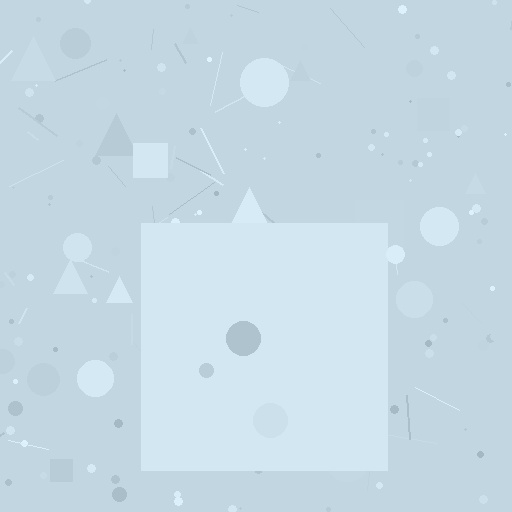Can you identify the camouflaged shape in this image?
The camouflaged shape is a square.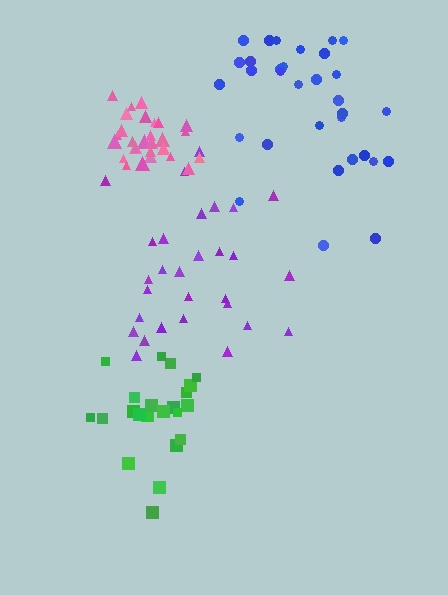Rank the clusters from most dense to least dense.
pink, green, blue, purple.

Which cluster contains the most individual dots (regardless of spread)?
Blue (32).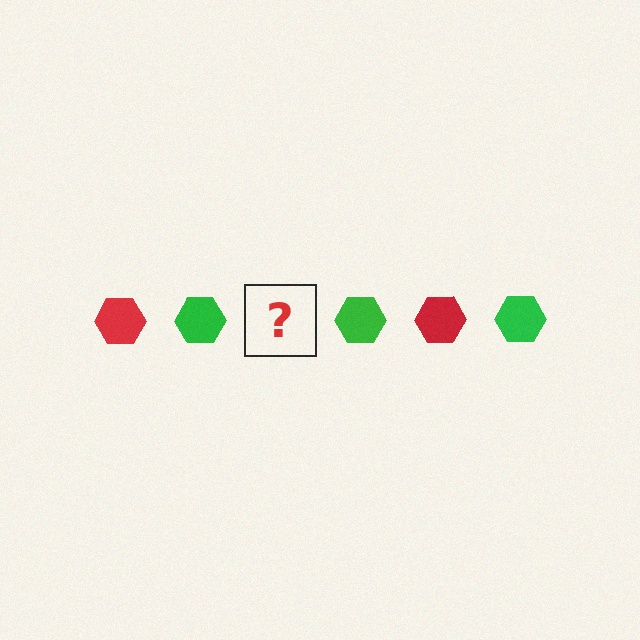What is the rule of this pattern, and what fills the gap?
The rule is that the pattern cycles through red, green hexagons. The gap should be filled with a red hexagon.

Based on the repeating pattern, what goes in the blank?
The blank should be a red hexagon.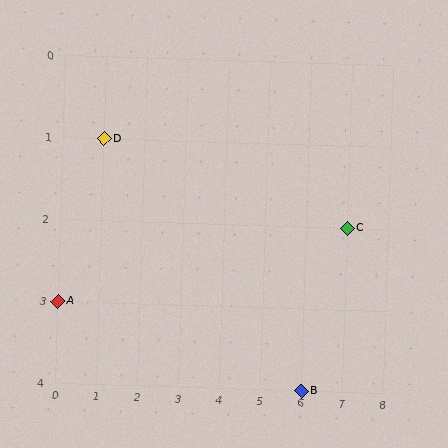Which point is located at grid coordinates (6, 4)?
Point B is at (6, 4).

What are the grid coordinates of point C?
Point C is at grid coordinates (7, 2).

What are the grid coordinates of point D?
Point D is at grid coordinates (1, 1).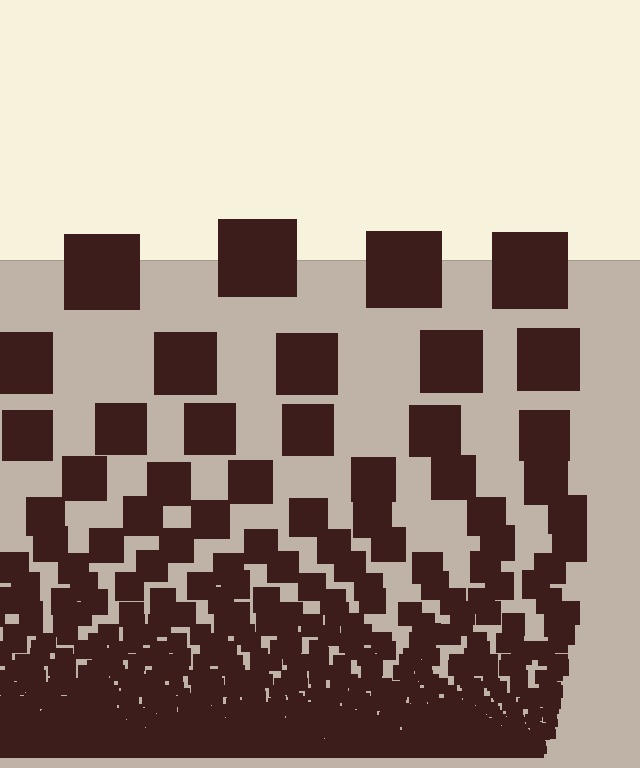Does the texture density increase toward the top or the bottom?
Density increases toward the bottom.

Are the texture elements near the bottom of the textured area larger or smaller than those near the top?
Smaller. The gradient is inverted — elements near the bottom are smaller and denser.